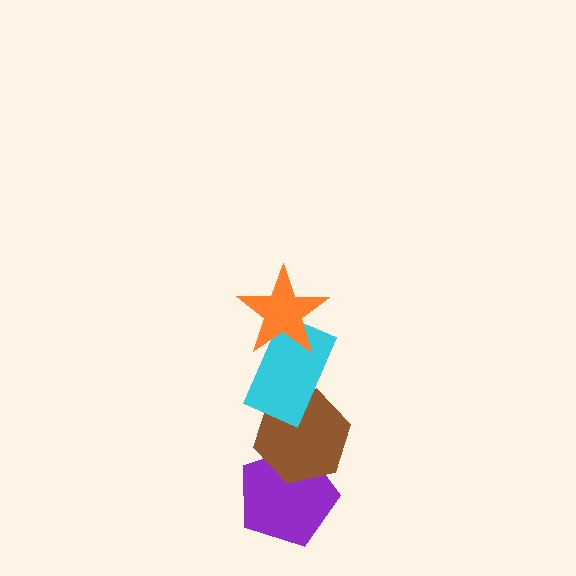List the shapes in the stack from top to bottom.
From top to bottom: the orange star, the cyan rectangle, the brown hexagon, the purple pentagon.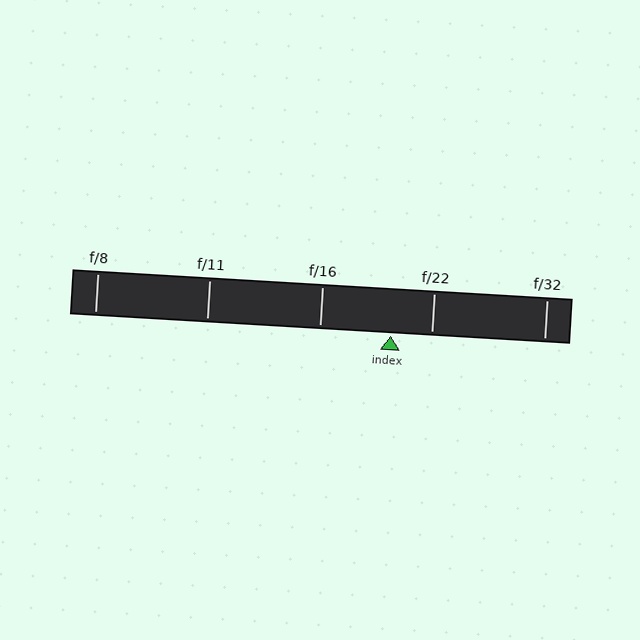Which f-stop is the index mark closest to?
The index mark is closest to f/22.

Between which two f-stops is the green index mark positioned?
The index mark is between f/16 and f/22.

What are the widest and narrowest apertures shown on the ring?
The widest aperture shown is f/8 and the narrowest is f/32.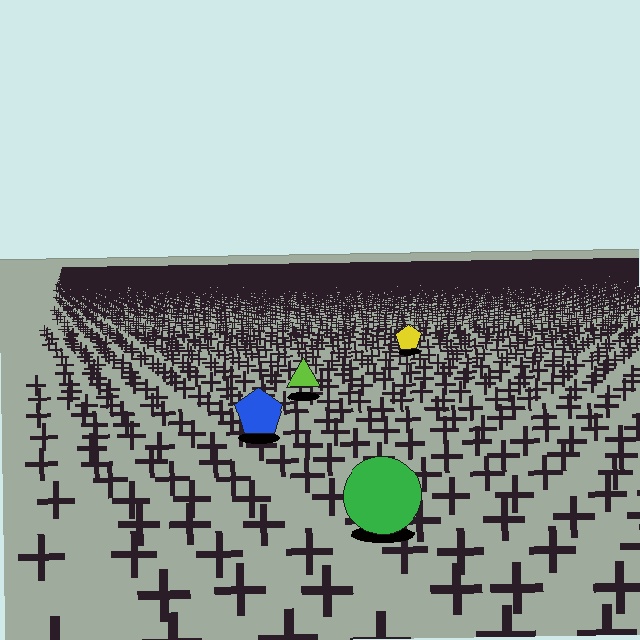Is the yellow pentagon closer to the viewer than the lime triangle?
No. The lime triangle is closer — you can tell from the texture gradient: the ground texture is coarser near it.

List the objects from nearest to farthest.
From nearest to farthest: the green circle, the blue pentagon, the lime triangle, the yellow pentagon.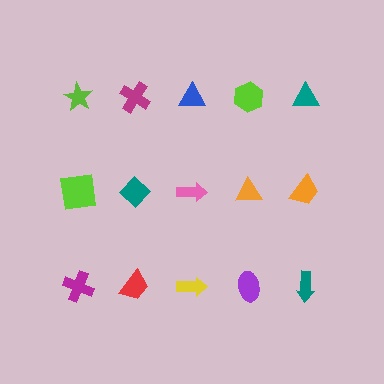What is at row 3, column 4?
A purple ellipse.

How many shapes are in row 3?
5 shapes.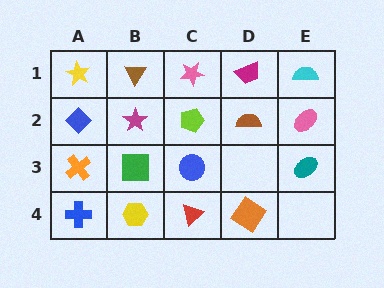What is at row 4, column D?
An orange diamond.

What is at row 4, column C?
A red triangle.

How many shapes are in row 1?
5 shapes.